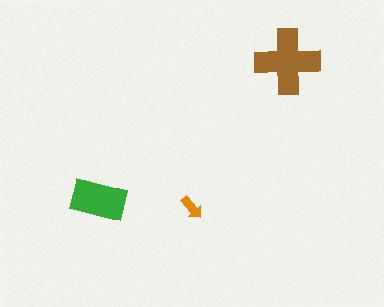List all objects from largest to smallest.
The brown cross, the green rectangle, the orange arrow.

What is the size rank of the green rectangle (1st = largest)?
2nd.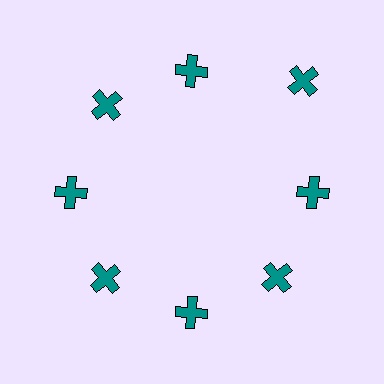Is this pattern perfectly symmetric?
No. The 8 teal crosses are arranged in a ring, but one element near the 2 o'clock position is pushed outward from the center, breaking the 8-fold rotational symmetry.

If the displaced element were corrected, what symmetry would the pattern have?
It would have 8-fold rotational symmetry — the pattern would map onto itself every 45 degrees.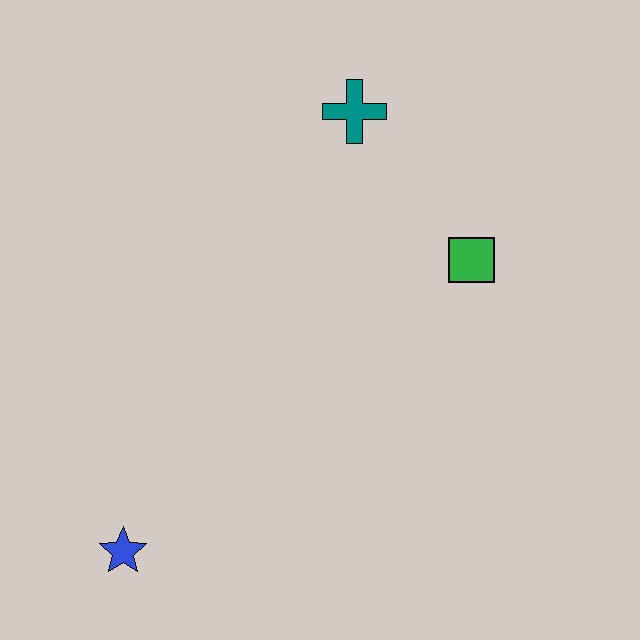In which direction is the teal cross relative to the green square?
The teal cross is above the green square.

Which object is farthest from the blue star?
The teal cross is farthest from the blue star.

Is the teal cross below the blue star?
No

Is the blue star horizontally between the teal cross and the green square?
No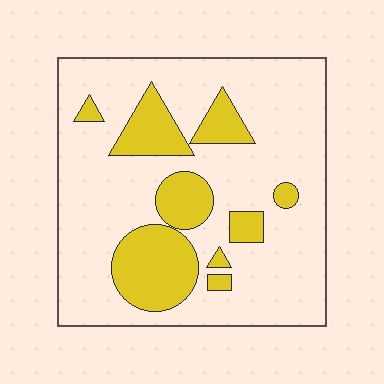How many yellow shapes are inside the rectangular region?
9.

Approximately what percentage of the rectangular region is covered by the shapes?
Approximately 25%.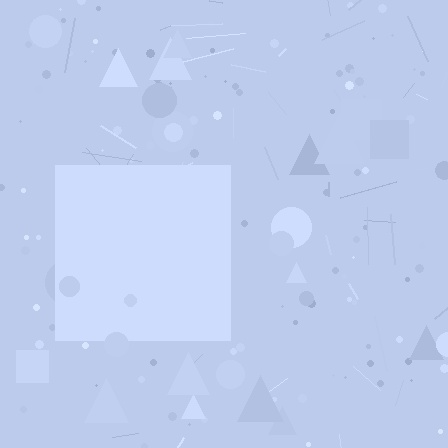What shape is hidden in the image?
A square is hidden in the image.